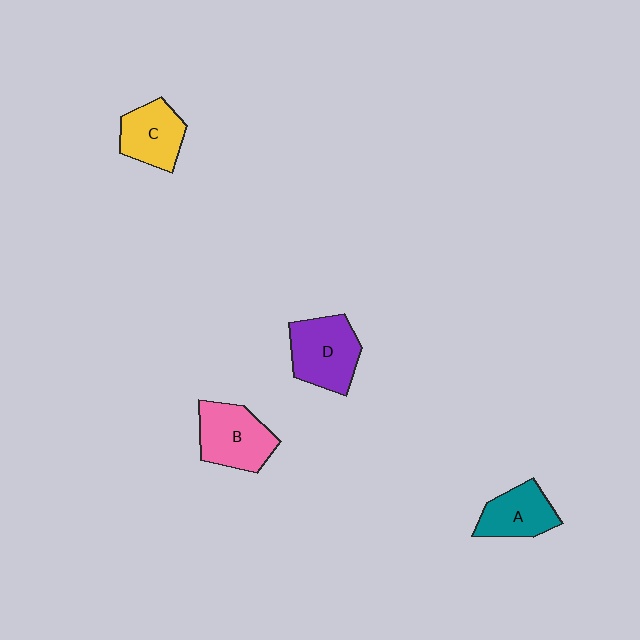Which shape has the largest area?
Shape D (purple).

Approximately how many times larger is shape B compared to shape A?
Approximately 1.3 times.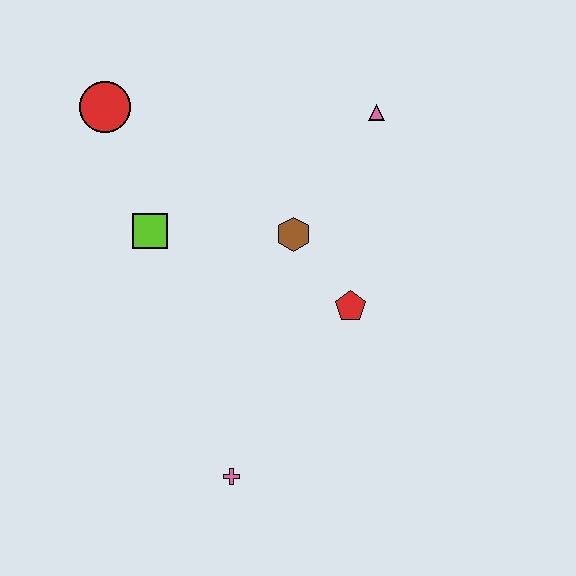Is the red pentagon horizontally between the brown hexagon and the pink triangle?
Yes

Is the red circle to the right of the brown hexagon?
No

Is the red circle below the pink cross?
No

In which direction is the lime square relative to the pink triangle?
The lime square is to the left of the pink triangle.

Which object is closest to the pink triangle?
The brown hexagon is closest to the pink triangle.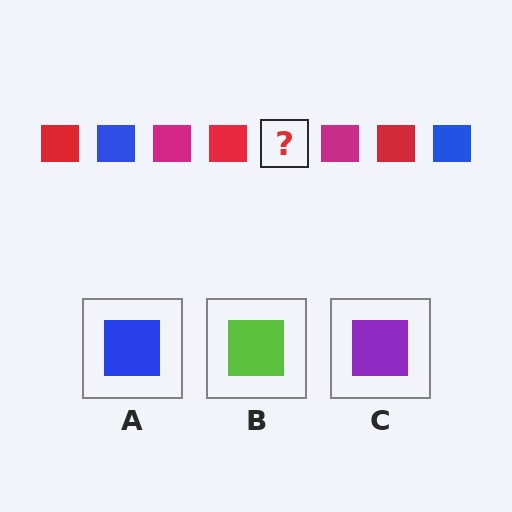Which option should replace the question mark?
Option A.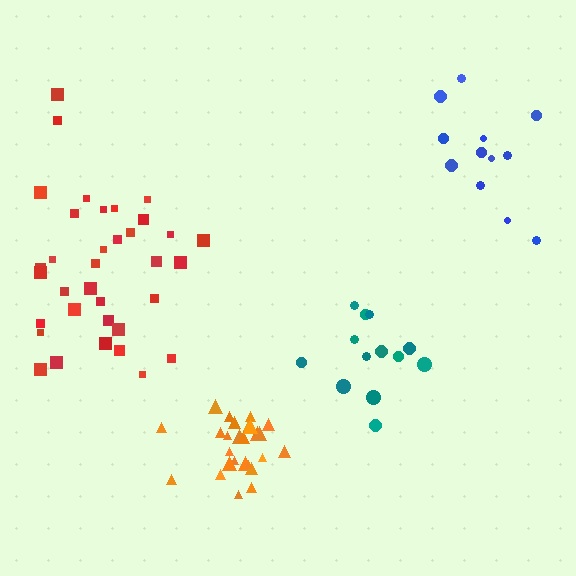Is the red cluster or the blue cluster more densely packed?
Red.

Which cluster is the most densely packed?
Orange.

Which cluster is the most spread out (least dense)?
Blue.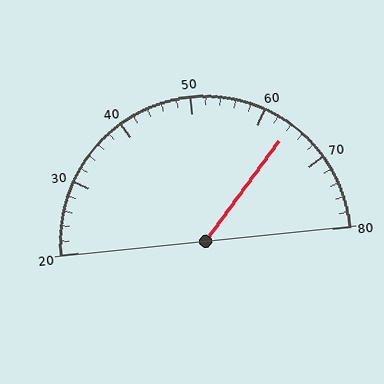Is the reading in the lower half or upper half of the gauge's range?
The reading is in the upper half of the range (20 to 80).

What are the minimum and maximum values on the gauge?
The gauge ranges from 20 to 80.